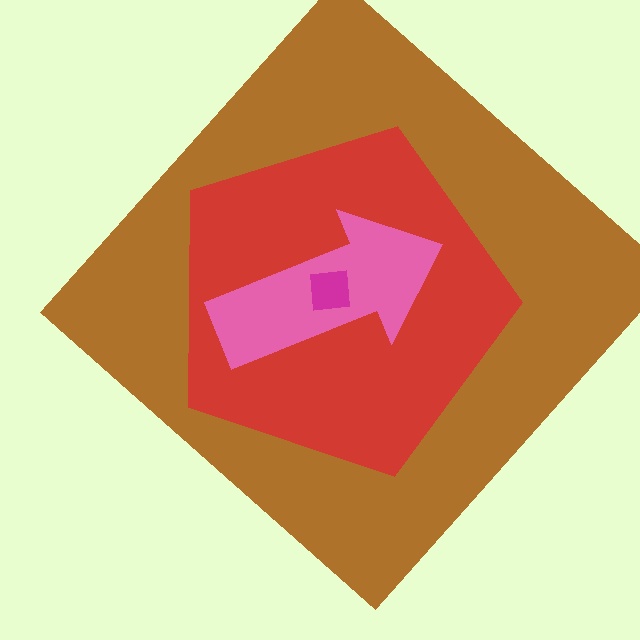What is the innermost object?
The magenta square.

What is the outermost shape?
The brown diamond.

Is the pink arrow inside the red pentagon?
Yes.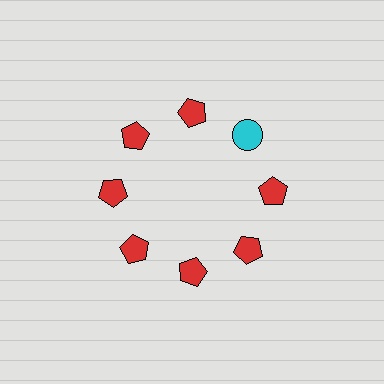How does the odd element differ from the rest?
It differs in both color (cyan instead of red) and shape (circle instead of pentagon).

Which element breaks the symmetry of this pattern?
The cyan circle at roughly the 2 o'clock position breaks the symmetry. All other shapes are red pentagons.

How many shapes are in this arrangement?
There are 8 shapes arranged in a ring pattern.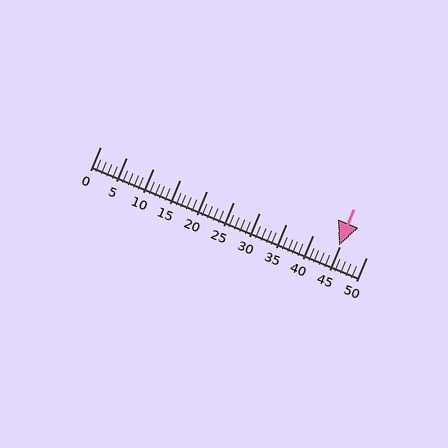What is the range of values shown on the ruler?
The ruler shows values from 0 to 50.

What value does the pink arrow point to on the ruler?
The pink arrow points to approximately 45.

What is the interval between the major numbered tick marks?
The major tick marks are spaced 5 units apart.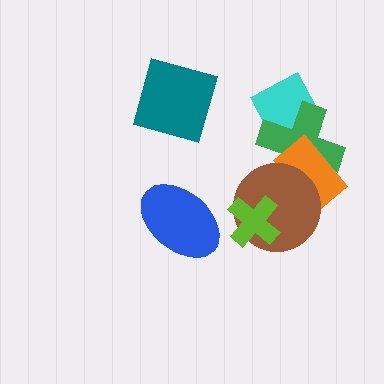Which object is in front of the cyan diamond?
The green cross is in front of the cyan diamond.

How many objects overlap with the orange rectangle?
2 objects overlap with the orange rectangle.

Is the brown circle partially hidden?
Yes, it is partially covered by another shape.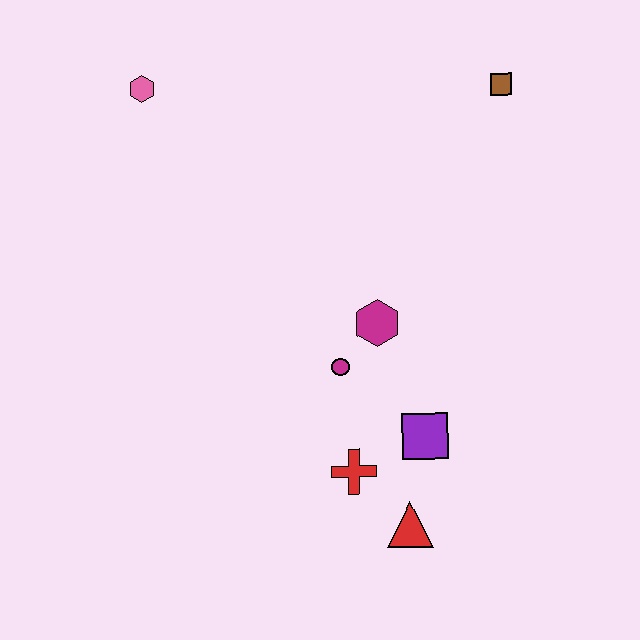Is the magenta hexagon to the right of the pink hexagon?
Yes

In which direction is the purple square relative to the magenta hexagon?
The purple square is below the magenta hexagon.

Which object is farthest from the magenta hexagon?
The pink hexagon is farthest from the magenta hexagon.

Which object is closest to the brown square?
The magenta hexagon is closest to the brown square.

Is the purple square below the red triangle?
No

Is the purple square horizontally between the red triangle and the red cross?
No